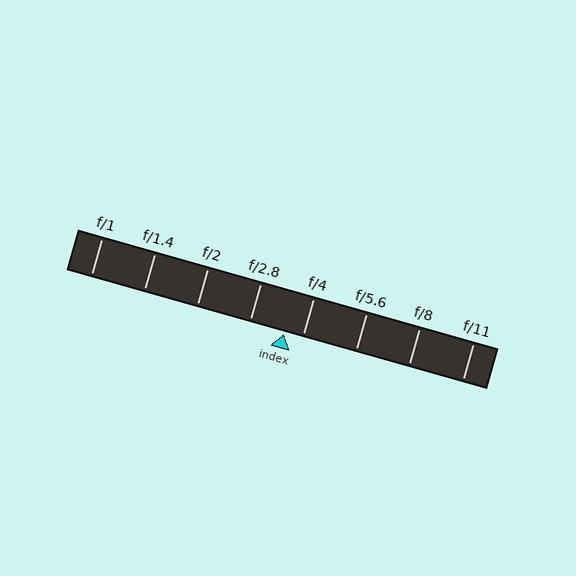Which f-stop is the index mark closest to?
The index mark is closest to f/4.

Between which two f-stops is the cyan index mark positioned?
The index mark is between f/2.8 and f/4.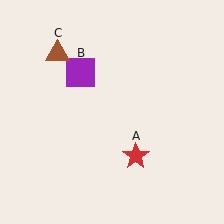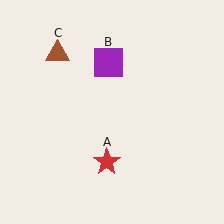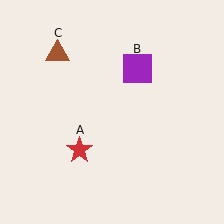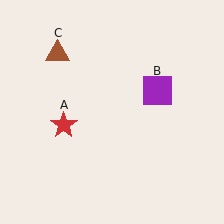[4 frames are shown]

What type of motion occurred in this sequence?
The red star (object A), purple square (object B) rotated clockwise around the center of the scene.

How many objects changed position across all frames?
2 objects changed position: red star (object A), purple square (object B).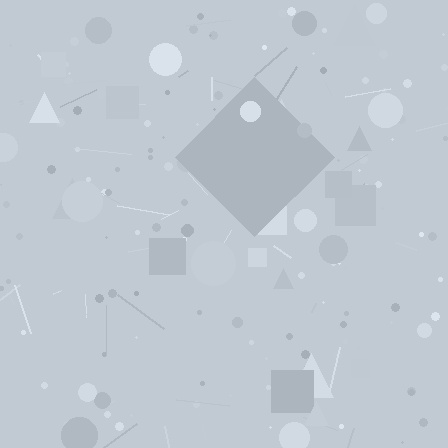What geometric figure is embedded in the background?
A diamond is embedded in the background.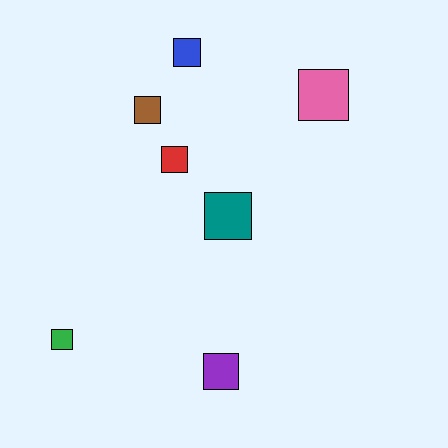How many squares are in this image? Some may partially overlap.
There are 7 squares.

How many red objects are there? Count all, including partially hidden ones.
There is 1 red object.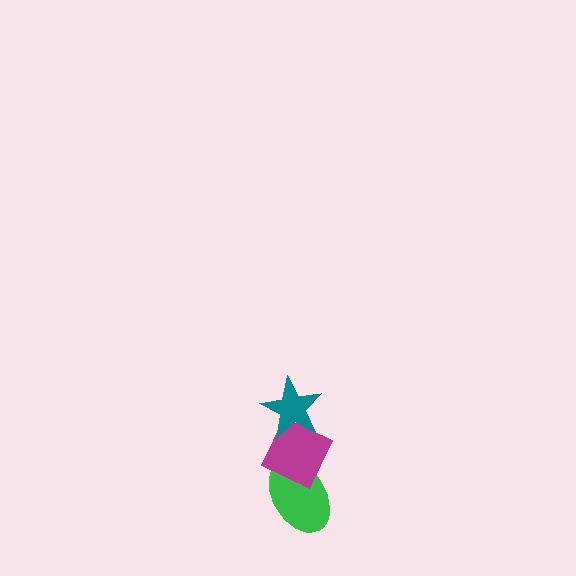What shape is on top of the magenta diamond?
The teal star is on top of the magenta diamond.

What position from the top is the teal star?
The teal star is 1st from the top.